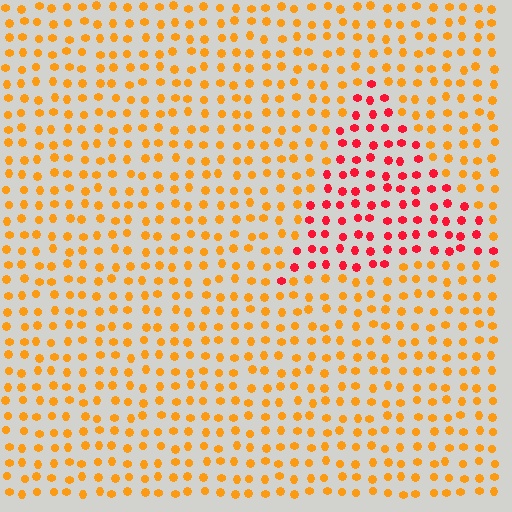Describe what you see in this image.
The image is filled with small orange elements in a uniform arrangement. A triangle-shaped region is visible where the elements are tinted to a slightly different hue, forming a subtle color boundary.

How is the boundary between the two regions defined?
The boundary is defined purely by a slight shift in hue (about 44 degrees). Spacing, size, and orientation are identical on both sides.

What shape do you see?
I see a triangle.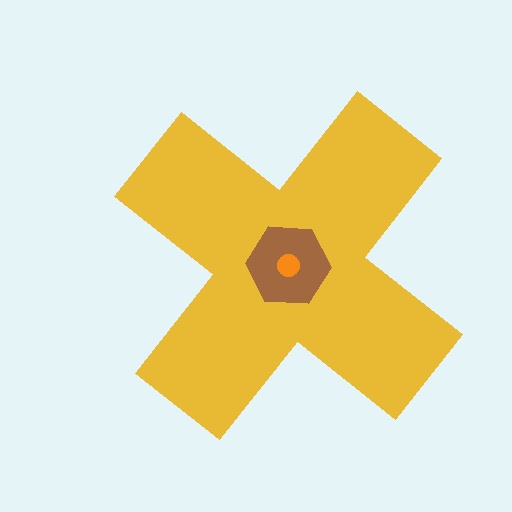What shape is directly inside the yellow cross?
The brown hexagon.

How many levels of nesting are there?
3.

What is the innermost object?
The orange circle.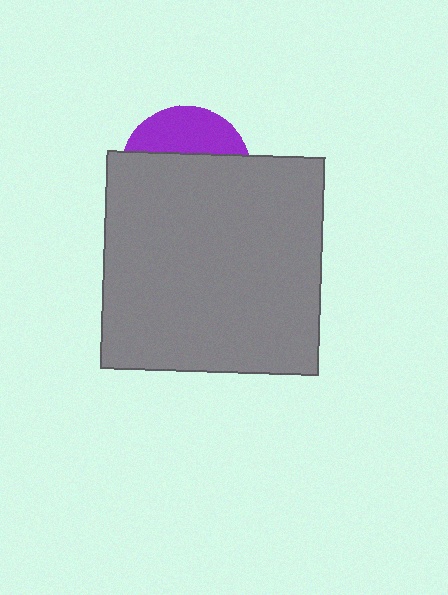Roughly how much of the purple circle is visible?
A small part of it is visible (roughly 31%).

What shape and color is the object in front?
The object in front is a gray square.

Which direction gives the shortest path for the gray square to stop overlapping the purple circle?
Moving down gives the shortest separation.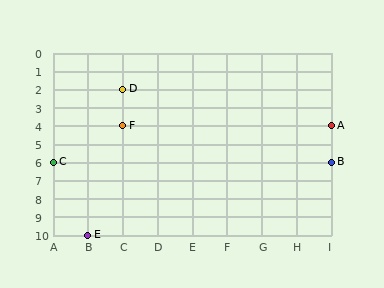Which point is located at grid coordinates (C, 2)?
Point D is at (C, 2).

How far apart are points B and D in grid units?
Points B and D are 6 columns and 4 rows apart (about 7.2 grid units diagonally).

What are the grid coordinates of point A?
Point A is at grid coordinates (I, 4).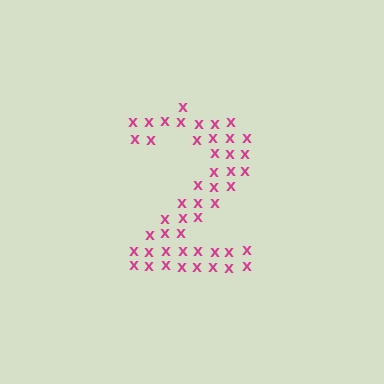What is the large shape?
The large shape is the digit 2.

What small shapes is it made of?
It is made of small letter X's.